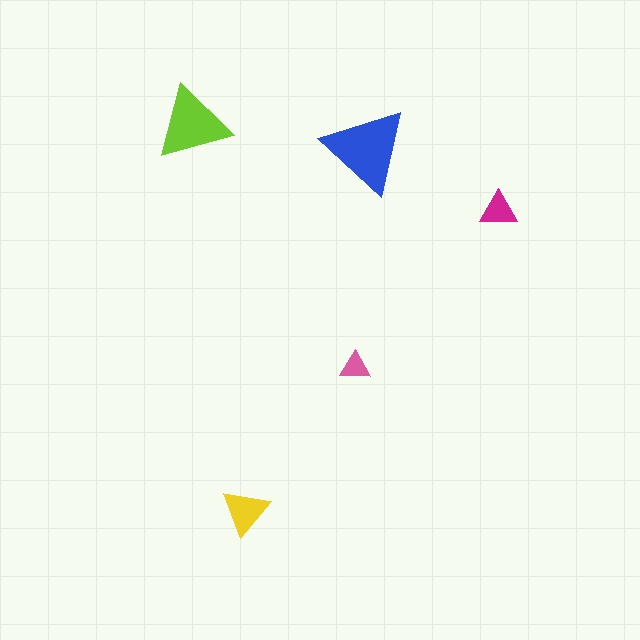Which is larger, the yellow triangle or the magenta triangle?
The yellow one.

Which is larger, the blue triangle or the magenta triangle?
The blue one.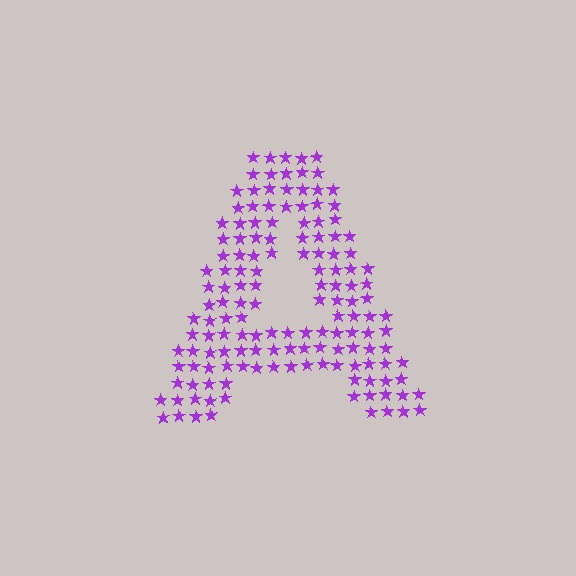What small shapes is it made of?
It is made of small stars.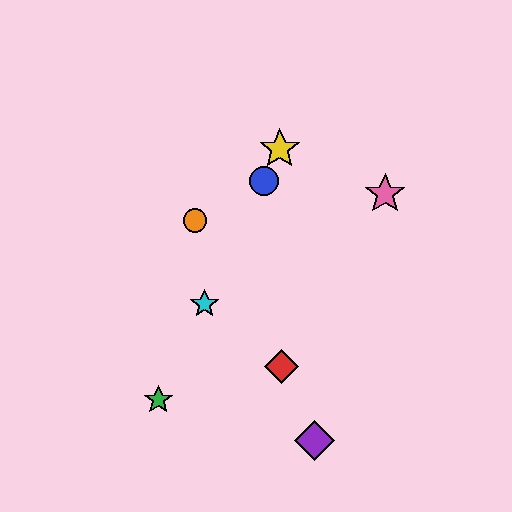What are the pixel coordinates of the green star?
The green star is at (158, 400).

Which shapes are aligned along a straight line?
The blue circle, the green star, the yellow star, the cyan star are aligned along a straight line.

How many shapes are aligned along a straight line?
4 shapes (the blue circle, the green star, the yellow star, the cyan star) are aligned along a straight line.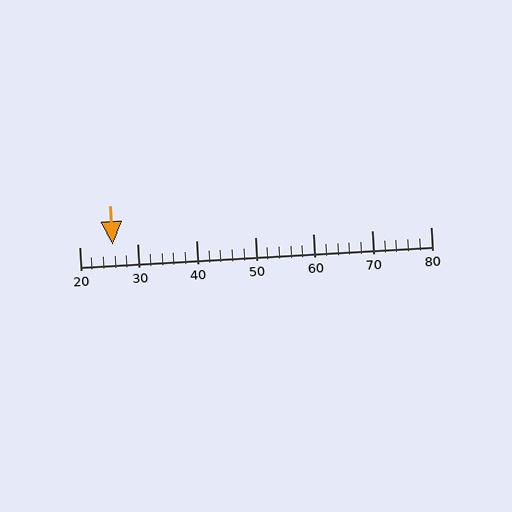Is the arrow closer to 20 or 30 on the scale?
The arrow is closer to 30.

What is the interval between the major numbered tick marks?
The major tick marks are spaced 10 units apart.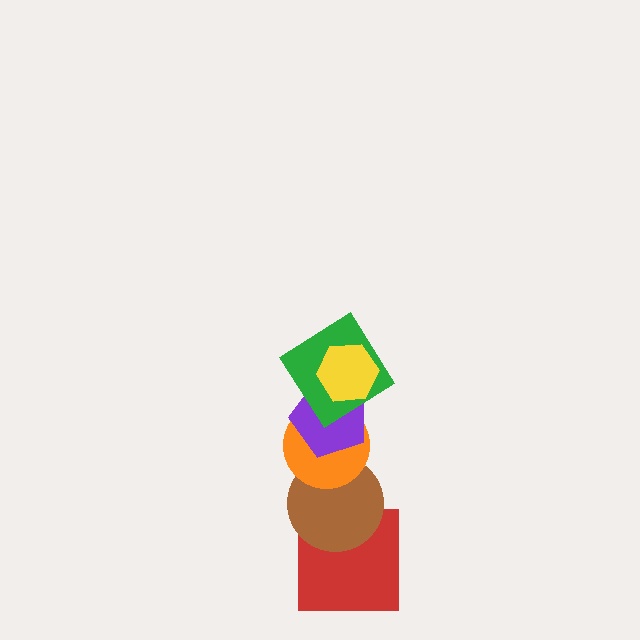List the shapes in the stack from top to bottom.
From top to bottom: the yellow hexagon, the green diamond, the purple pentagon, the orange circle, the brown circle, the red square.